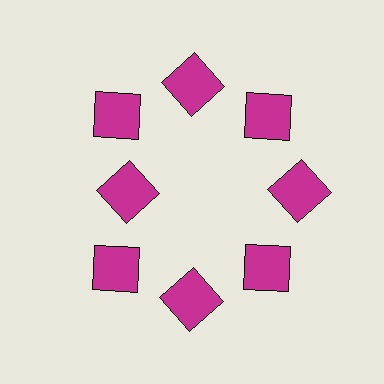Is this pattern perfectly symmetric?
No. The 8 magenta squares are arranged in a ring, but one element near the 9 o'clock position is pulled inward toward the center, breaking the 8-fold rotational symmetry.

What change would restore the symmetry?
The symmetry would be restored by moving it outward, back onto the ring so that all 8 squares sit at equal angles and equal distance from the center.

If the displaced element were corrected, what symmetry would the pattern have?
It would have 8-fold rotational symmetry — the pattern would map onto itself every 45 degrees.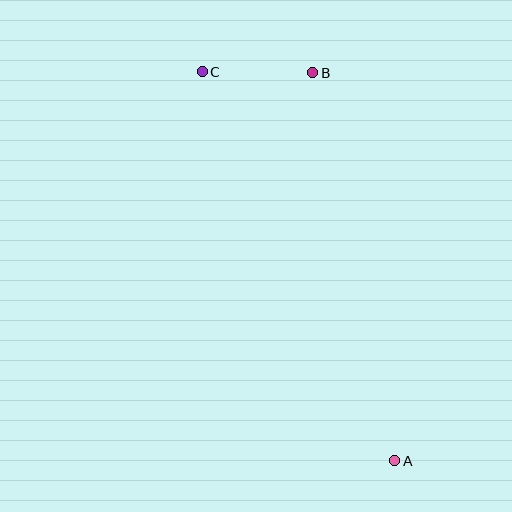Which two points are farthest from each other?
Points A and C are farthest from each other.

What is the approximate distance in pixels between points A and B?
The distance between A and B is approximately 397 pixels.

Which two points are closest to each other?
Points B and C are closest to each other.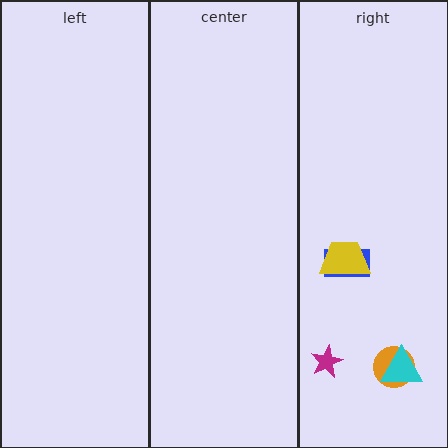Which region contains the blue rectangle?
The right region.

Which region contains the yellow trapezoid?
The right region.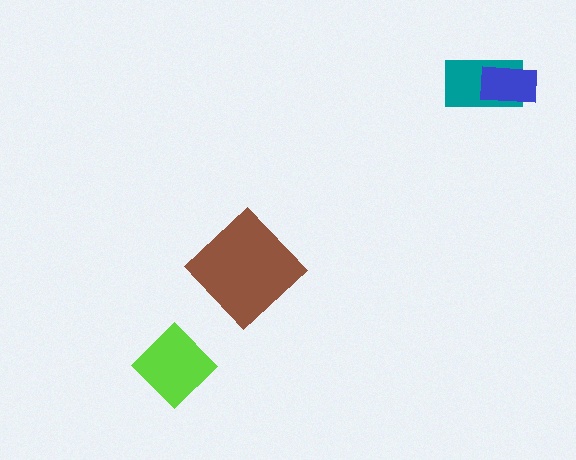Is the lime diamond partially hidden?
No, no other shape covers it.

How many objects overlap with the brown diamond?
0 objects overlap with the brown diamond.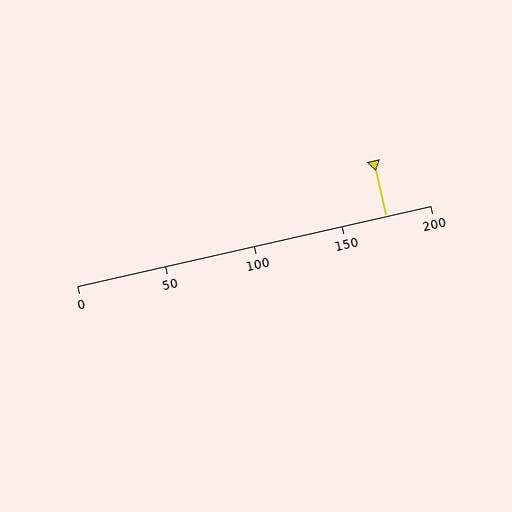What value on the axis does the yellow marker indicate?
The marker indicates approximately 175.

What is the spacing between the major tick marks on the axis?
The major ticks are spaced 50 apart.